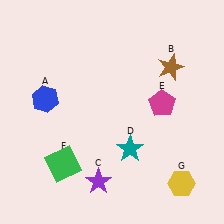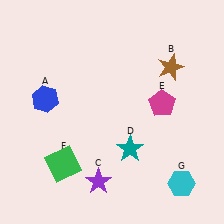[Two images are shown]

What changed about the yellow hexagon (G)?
In Image 1, G is yellow. In Image 2, it changed to cyan.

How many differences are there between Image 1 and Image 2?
There is 1 difference between the two images.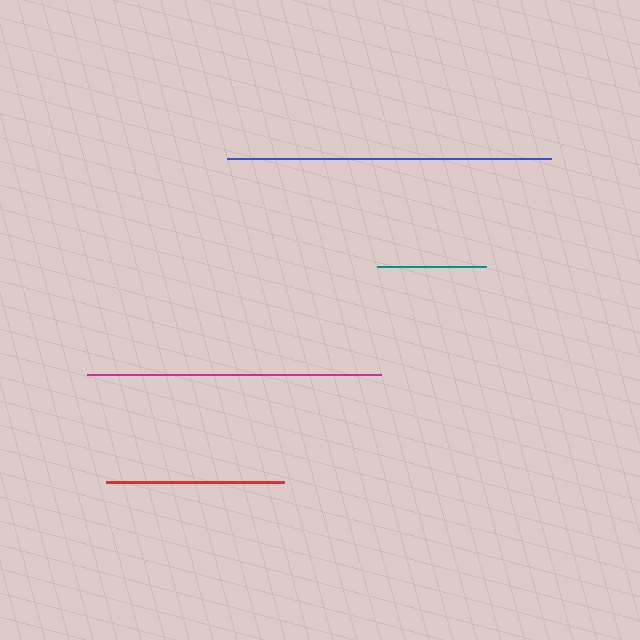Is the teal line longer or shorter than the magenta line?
The magenta line is longer than the teal line.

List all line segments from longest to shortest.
From longest to shortest: blue, magenta, red, teal.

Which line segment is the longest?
The blue line is the longest at approximately 323 pixels.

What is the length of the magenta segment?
The magenta segment is approximately 294 pixels long.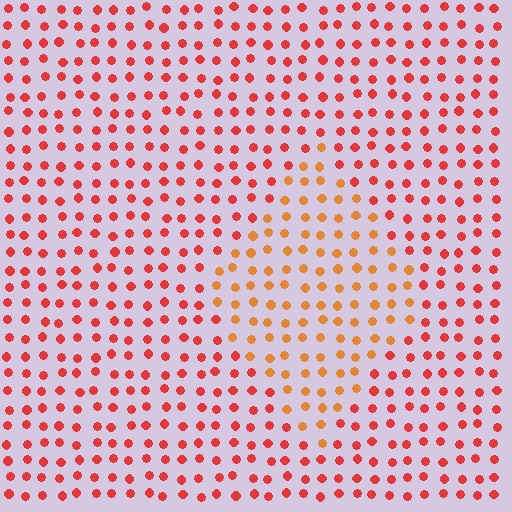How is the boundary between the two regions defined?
The boundary is defined purely by a slight shift in hue (about 30 degrees). Spacing, size, and orientation are identical on both sides.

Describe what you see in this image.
The image is filled with small red elements in a uniform arrangement. A diamond-shaped region is visible where the elements are tinted to a slightly different hue, forming a subtle color boundary.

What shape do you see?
I see a diamond.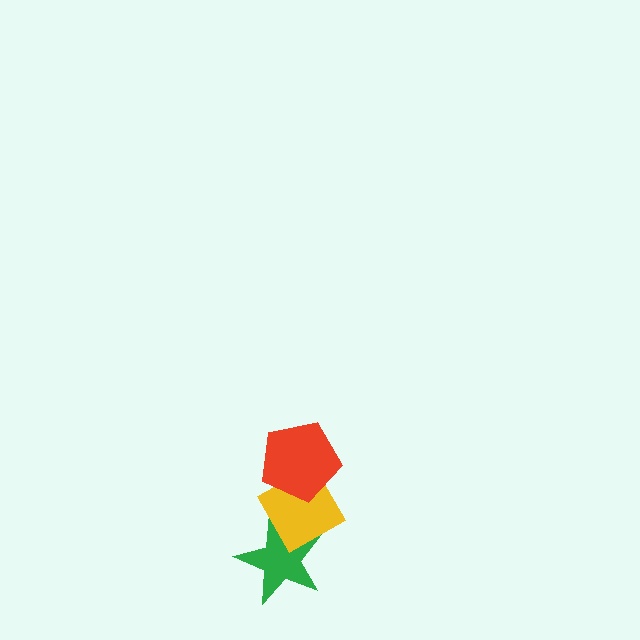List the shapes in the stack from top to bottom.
From top to bottom: the red pentagon, the yellow diamond, the green star.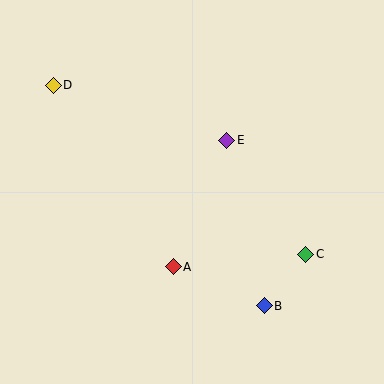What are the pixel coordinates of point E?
Point E is at (227, 140).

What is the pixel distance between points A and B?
The distance between A and B is 99 pixels.